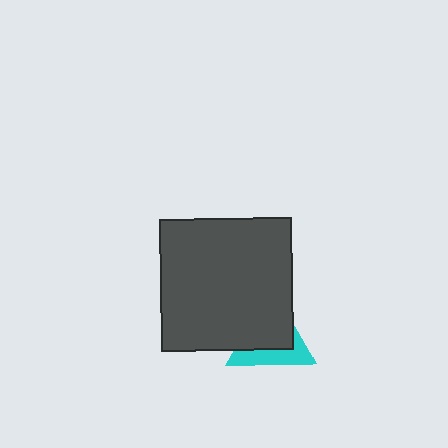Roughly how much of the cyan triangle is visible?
A small part of it is visible (roughly 38%).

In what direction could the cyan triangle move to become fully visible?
The cyan triangle could move toward the lower-right. That would shift it out from behind the dark gray square entirely.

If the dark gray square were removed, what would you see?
You would see the complete cyan triangle.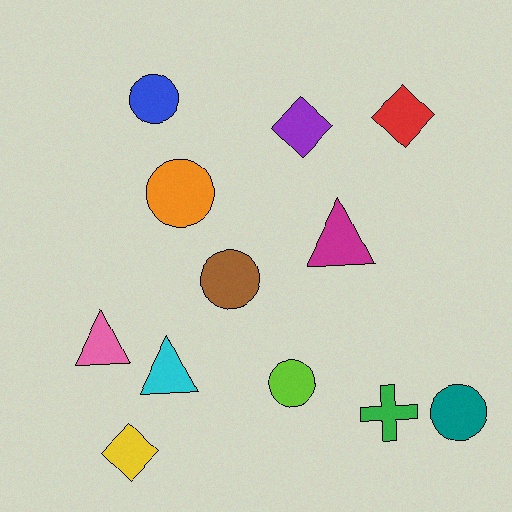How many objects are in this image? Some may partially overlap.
There are 12 objects.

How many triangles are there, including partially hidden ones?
There are 3 triangles.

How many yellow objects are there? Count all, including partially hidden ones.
There is 1 yellow object.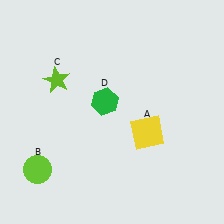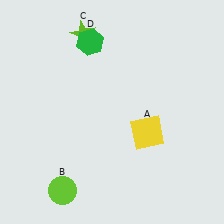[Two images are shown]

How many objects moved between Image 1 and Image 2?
3 objects moved between the two images.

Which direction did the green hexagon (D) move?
The green hexagon (D) moved up.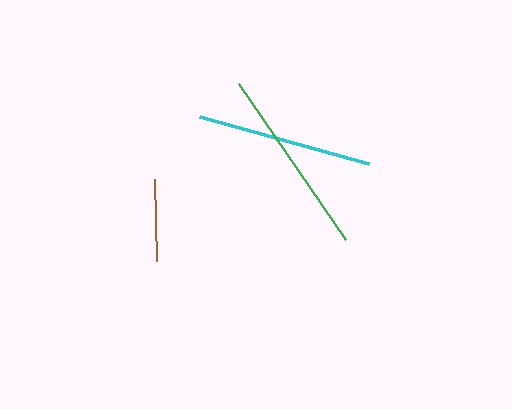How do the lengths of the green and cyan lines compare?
The green and cyan lines are approximately the same length.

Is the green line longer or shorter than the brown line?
The green line is longer than the brown line.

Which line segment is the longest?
The green line is the longest at approximately 189 pixels.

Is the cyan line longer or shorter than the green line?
The green line is longer than the cyan line.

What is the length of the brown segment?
The brown segment is approximately 82 pixels long.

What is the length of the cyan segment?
The cyan segment is approximately 175 pixels long.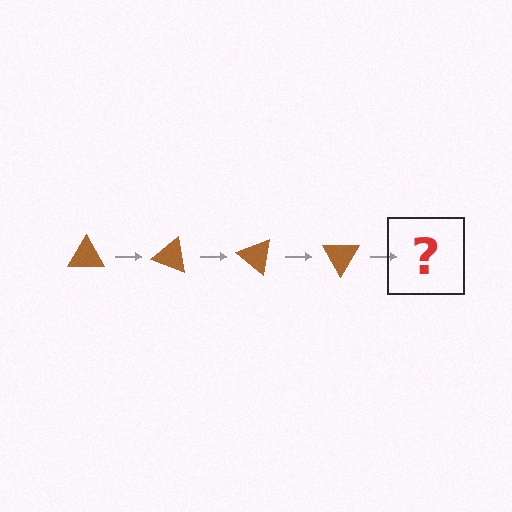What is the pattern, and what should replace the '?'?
The pattern is that the triangle rotates 20 degrees each step. The '?' should be a brown triangle rotated 80 degrees.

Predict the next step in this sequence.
The next step is a brown triangle rotated 80 degrees.